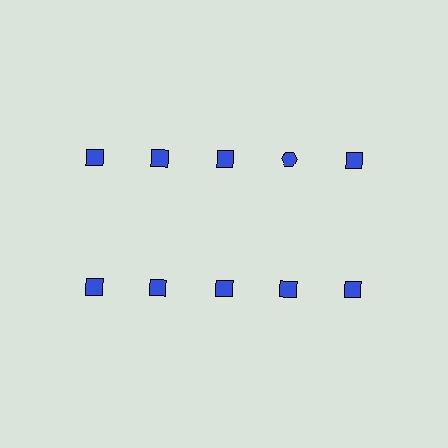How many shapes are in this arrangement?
There are 10 shapes arranged in a grid pattern.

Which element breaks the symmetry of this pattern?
The blue hexagon in the top row, second from right column breaks the symmetry. All other shapes are blue squares.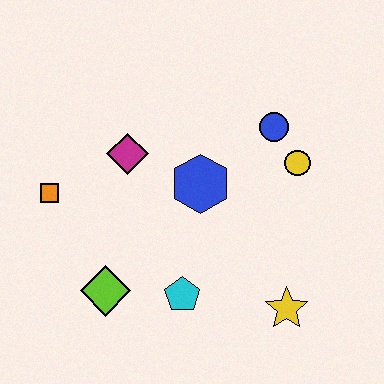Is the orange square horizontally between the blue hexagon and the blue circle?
No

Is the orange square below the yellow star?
No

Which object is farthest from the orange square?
The yellow star is farthest from the orange square.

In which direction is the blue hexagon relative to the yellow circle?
The blue hexagon is to the left of the yellow circle.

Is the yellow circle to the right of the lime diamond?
Yes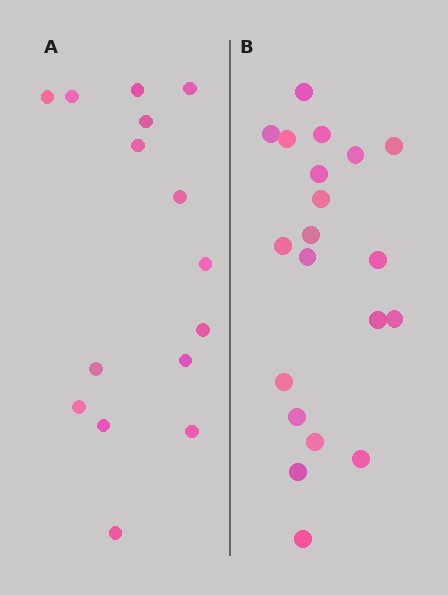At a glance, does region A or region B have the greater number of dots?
Region B (the right region) has more dots.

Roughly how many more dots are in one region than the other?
Region B has about 5 more dots than region A.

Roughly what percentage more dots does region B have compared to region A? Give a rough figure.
About 35% more.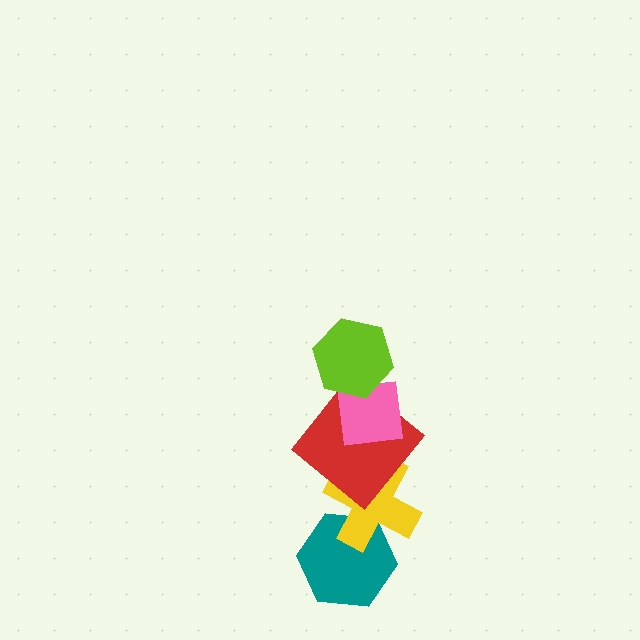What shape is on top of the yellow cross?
The red diamond is on top of the yellow cross.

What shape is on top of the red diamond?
The pink square is on top of the red diamond.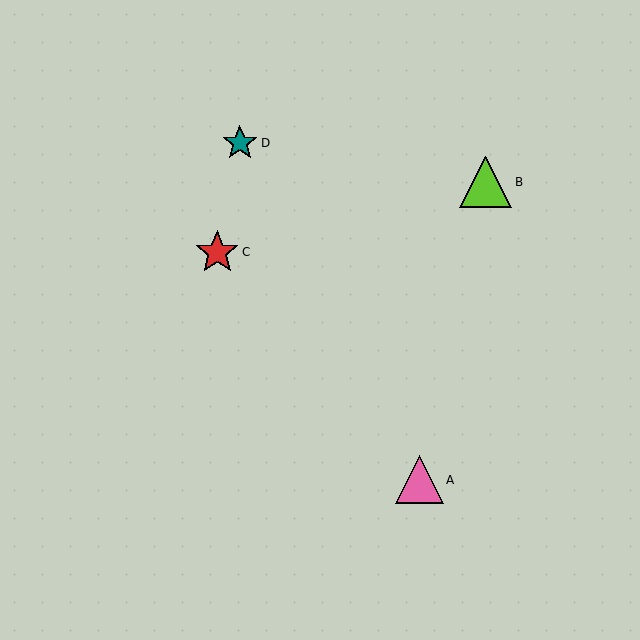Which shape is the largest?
The lime triangle (labeled B) is the largest.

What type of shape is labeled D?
Shape D is a teal star.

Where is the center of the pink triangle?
The center of the pink triangle is at (420, 480).